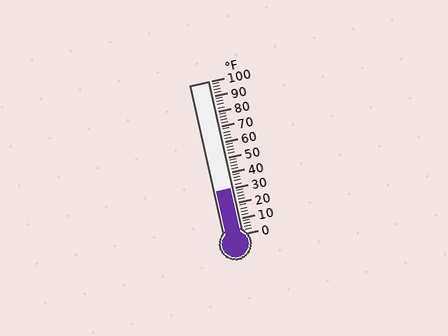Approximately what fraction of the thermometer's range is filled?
The thermometer is filled to approximately 30% of its range.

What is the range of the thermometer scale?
The thermometer scale ranges from 0°F to 100°F.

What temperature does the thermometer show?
The thermometer shows approximately 30°F.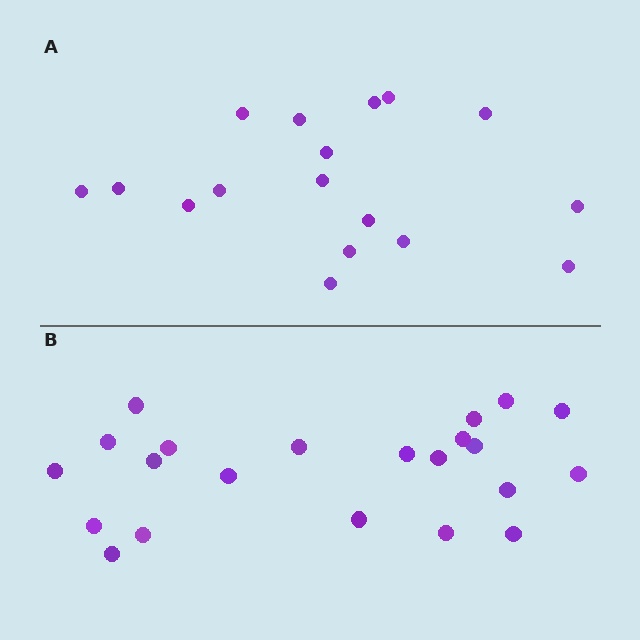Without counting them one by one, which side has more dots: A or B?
Region B (the bottom region) has more dots.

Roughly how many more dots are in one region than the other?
Region B has about 5 more dots than region A.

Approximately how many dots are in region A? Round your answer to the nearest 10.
About 20 dots. (The exact count is 17, which rounds to 20.)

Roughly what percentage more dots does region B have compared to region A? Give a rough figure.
About 30% more.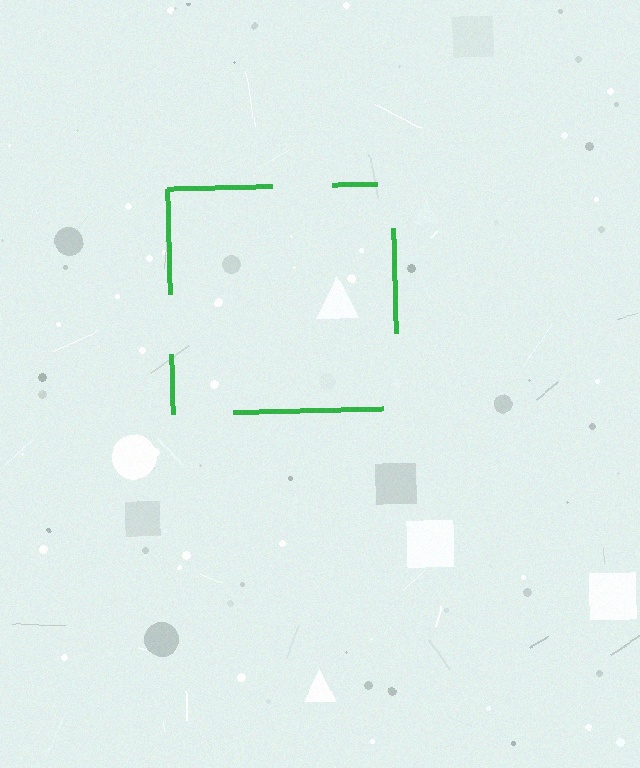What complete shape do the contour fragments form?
The contour fragments form a square.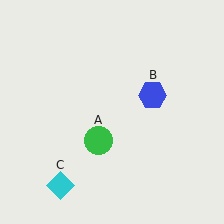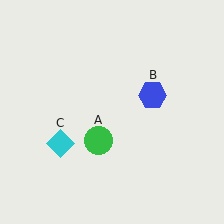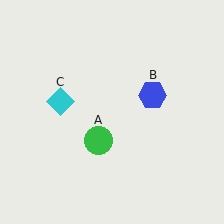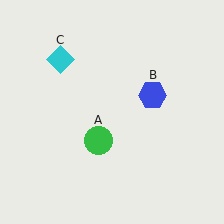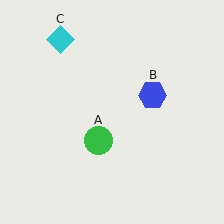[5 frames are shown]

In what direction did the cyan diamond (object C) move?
The cyan diamond (object C) moved up.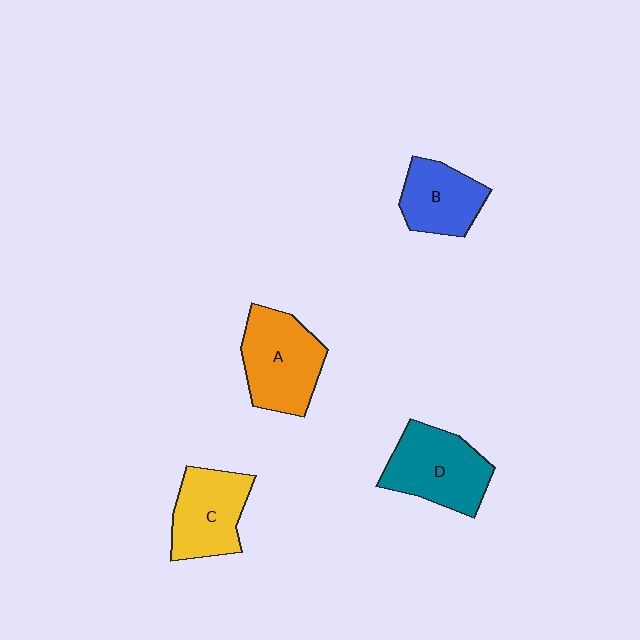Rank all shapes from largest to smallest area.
From largest to smallest: A (orange), D (teal), C (yellow), B (blue).